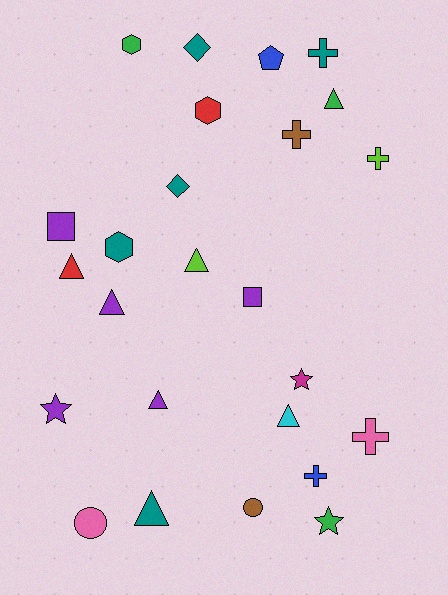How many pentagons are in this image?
There is 1 pentagon.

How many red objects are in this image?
There are 2 red objects.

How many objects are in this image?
There are 25 objects.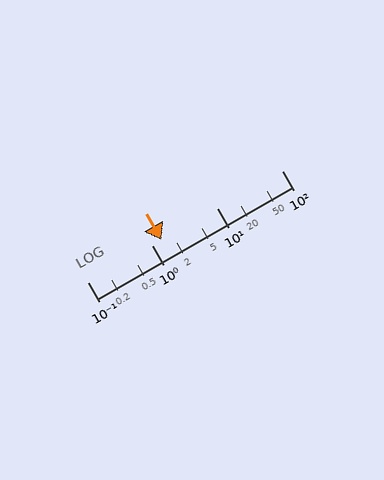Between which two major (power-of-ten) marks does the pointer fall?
The pointer is between 1 and 10.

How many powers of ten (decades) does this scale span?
The scale spans 3 decades, from 0.1 to 100.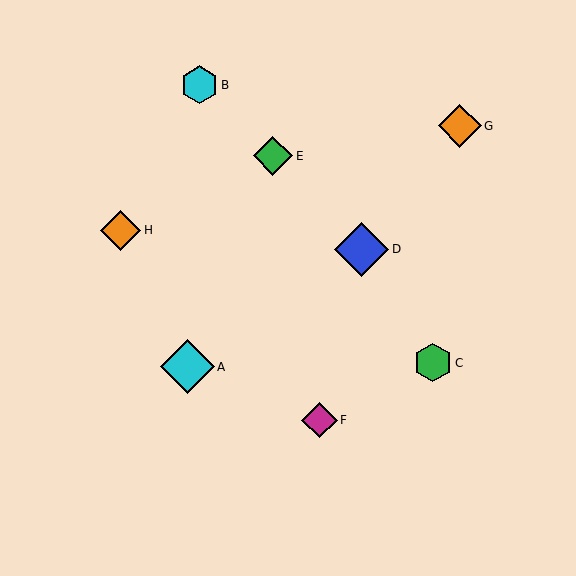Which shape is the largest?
The blue diamond (labeled D) is the largest.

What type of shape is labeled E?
Shape E is a green diamond.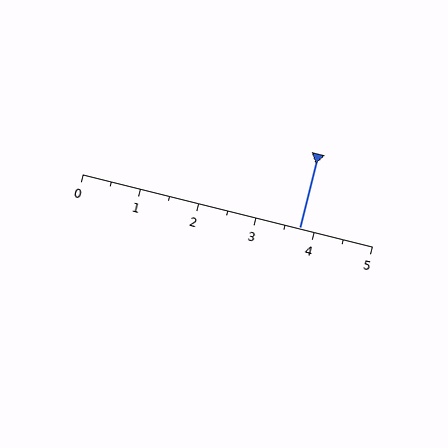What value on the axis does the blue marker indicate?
The marker indicates approximately 3.8.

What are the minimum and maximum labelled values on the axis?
The axis runs from 0 to 5.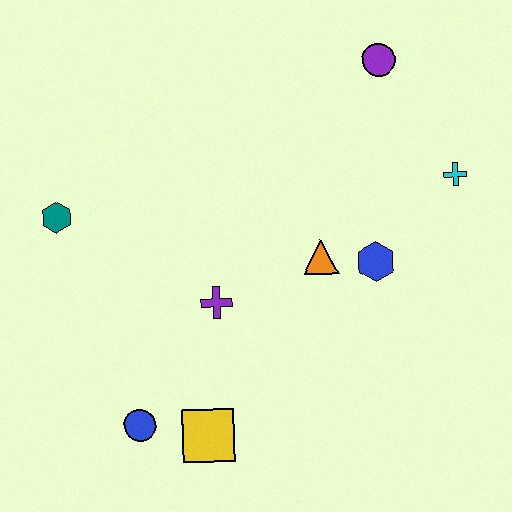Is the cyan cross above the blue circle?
Yes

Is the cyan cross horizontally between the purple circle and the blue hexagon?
No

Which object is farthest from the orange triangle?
The teal hexagon is farthest from the orange triangle.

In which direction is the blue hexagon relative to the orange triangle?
The blue hexagon is to the right of the orange triangle.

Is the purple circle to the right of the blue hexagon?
Yes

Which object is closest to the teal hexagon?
The purple cross is closest to the teal hexagon.